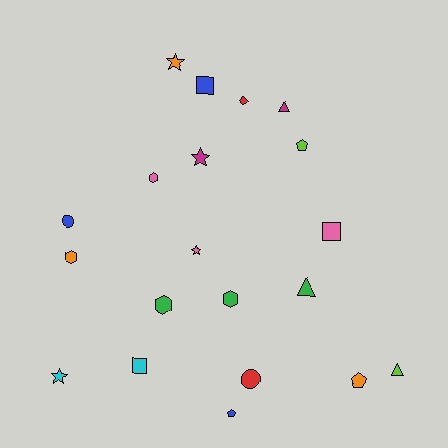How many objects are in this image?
There are 20 objects.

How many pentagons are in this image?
There are 3 pentagons.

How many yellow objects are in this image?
There are no yellow objects.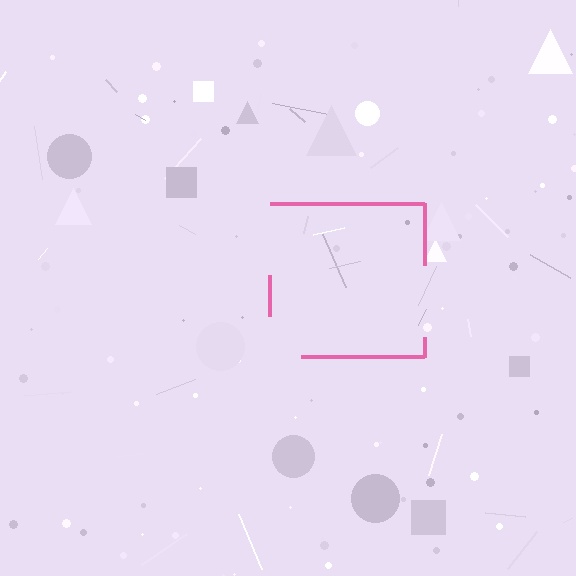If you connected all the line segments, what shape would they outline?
They would outline a square.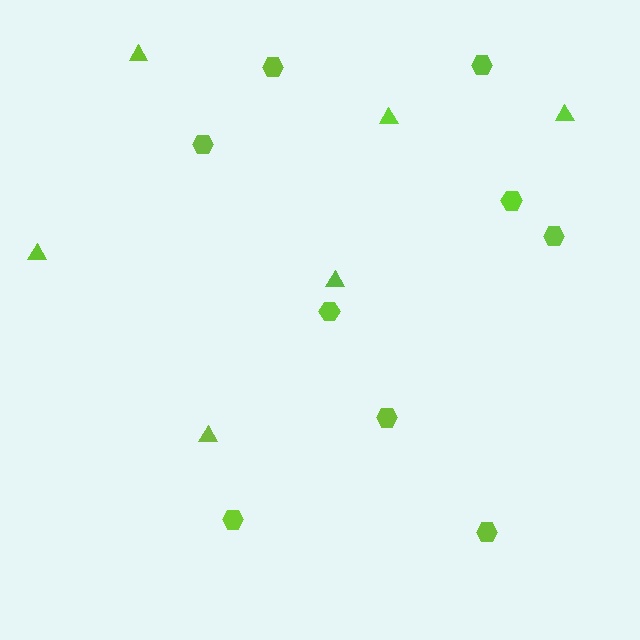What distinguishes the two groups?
There are 2 groups: one group of triangles (6) and one group of hexagons (9).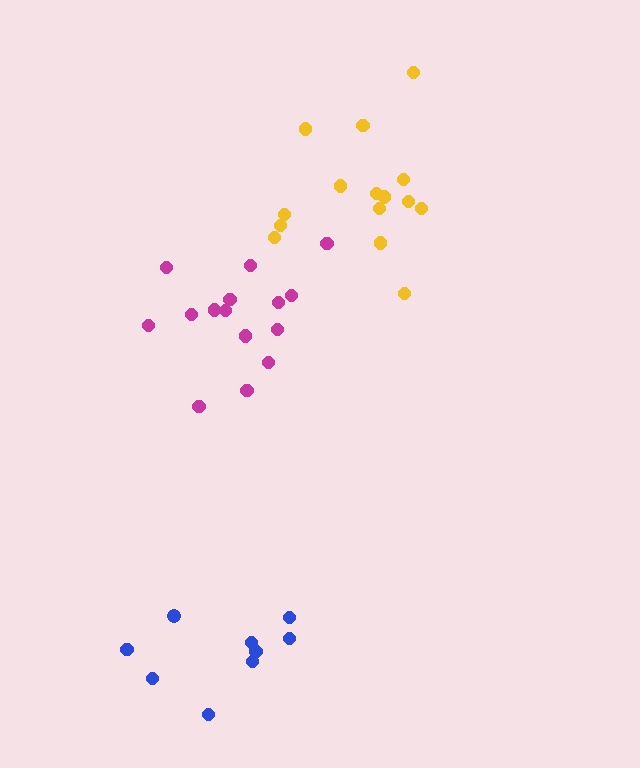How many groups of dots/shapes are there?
There are 3 groups.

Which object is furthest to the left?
The blue cluster is leftmost.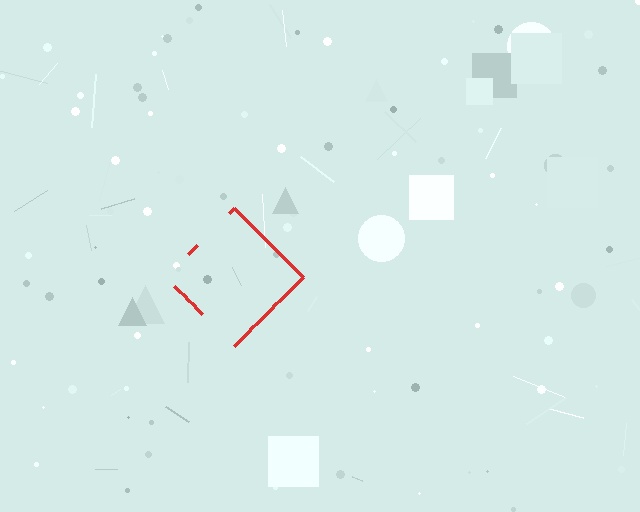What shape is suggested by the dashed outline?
The dashed outline suggests a diamond.